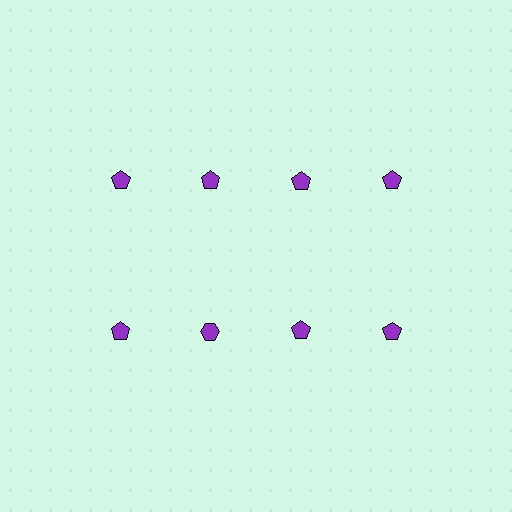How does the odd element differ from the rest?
It has a different shape: hexagon instead of pentagon.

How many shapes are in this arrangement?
There are 8 shapes arranged in a grid pattern.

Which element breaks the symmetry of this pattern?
The purple hexagon in the second row, second from left column breaks the symmetry. All other shapes are purple pentagons.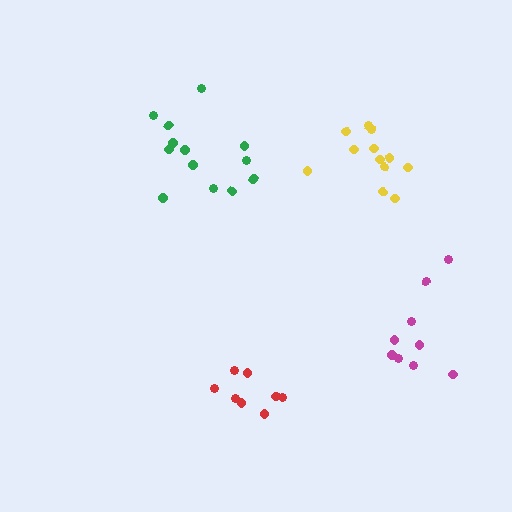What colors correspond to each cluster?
The clusters are colored: red, green, yellow, magenta.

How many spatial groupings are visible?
There are 4 spatial groupings.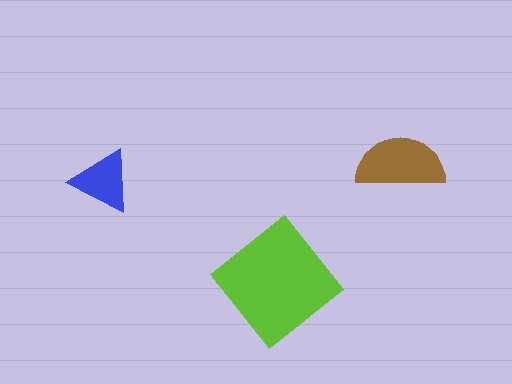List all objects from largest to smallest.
The lime diamond, the brown semicircle, the blue triangle.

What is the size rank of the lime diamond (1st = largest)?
1st.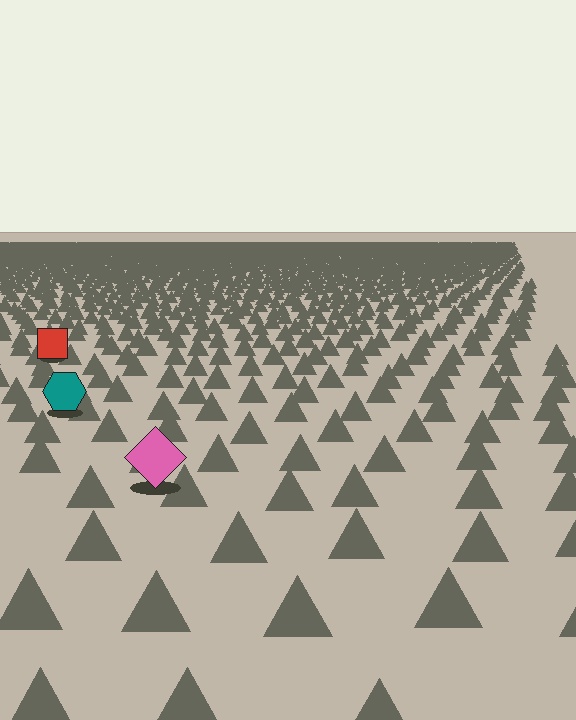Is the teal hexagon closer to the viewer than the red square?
Yes. The teal hexagon is closer — you can tell from the texture gradient: the ground texture is coarser near it.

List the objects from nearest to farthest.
From nearest to farthest: the pink diamond, the teal hexagon, the red square.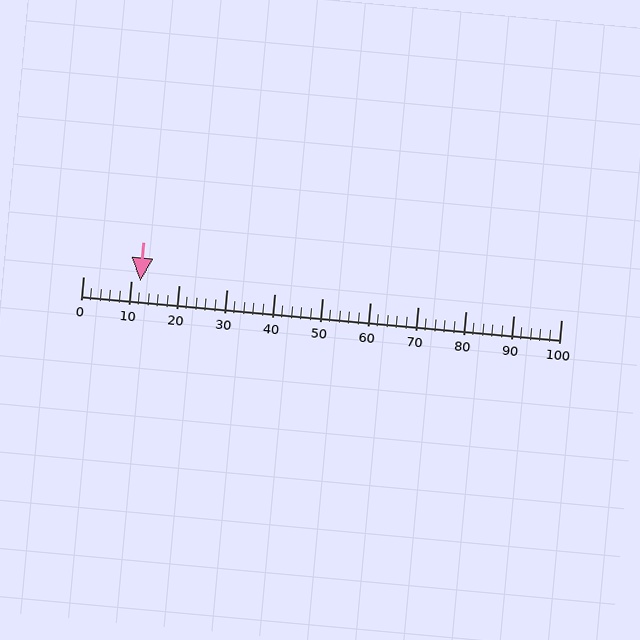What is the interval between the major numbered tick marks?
The major tick marks are spaced 10 units apart.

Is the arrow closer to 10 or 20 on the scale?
The arrow is closer to 10.